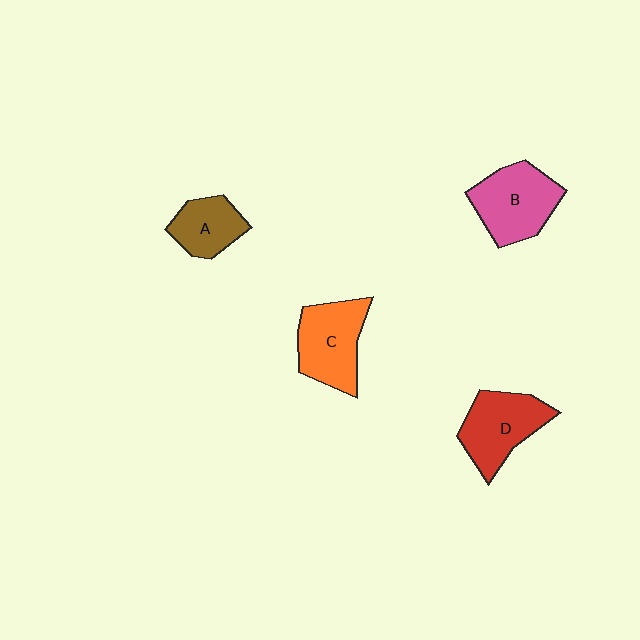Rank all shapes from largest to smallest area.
From largest to smallest: B (pink), C (orange), D (red), A (brown).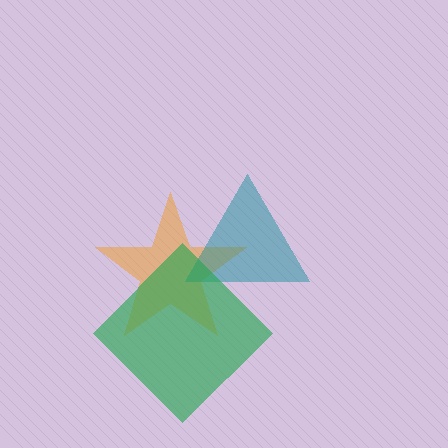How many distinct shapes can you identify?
There are 3 distinct shapes: an orange star, a teal triangle, a green diamond.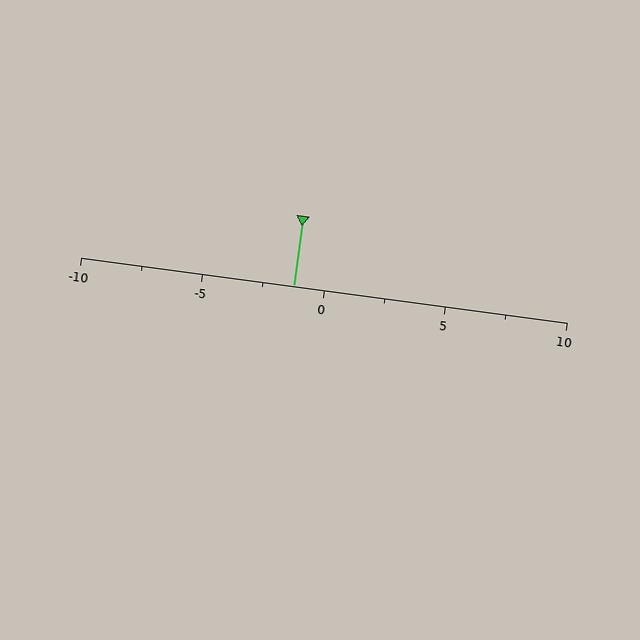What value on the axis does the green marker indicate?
The marker indicates approximately -1.2.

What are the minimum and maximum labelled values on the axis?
The axis runs from -10 to 10.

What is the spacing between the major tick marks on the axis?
The major ticks are spaced 5 apart.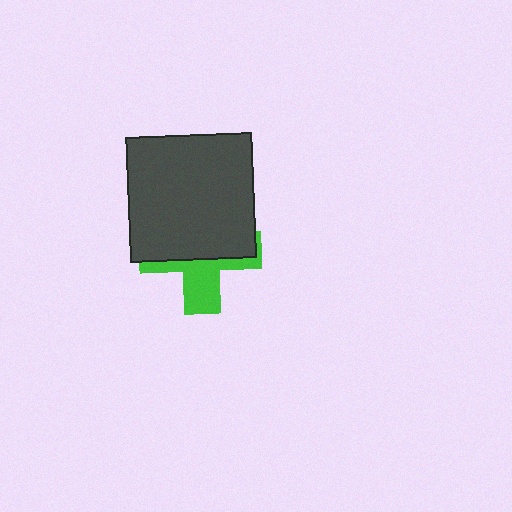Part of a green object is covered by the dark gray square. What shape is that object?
It is a cross.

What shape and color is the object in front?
The object in front is a dark gray square.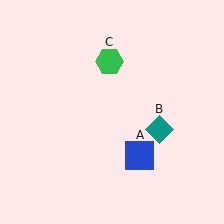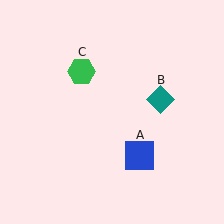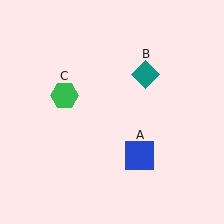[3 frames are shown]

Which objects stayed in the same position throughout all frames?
Blue square (object A) remained stationary.